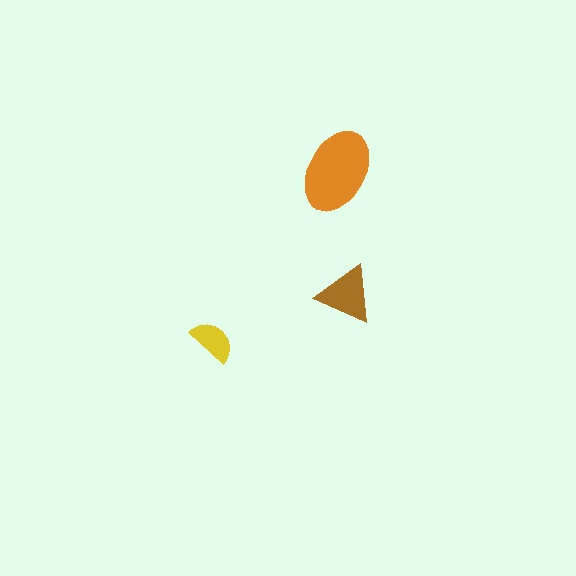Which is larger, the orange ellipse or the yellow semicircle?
The orange ellipse.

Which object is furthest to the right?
The brown triangle is rightmost.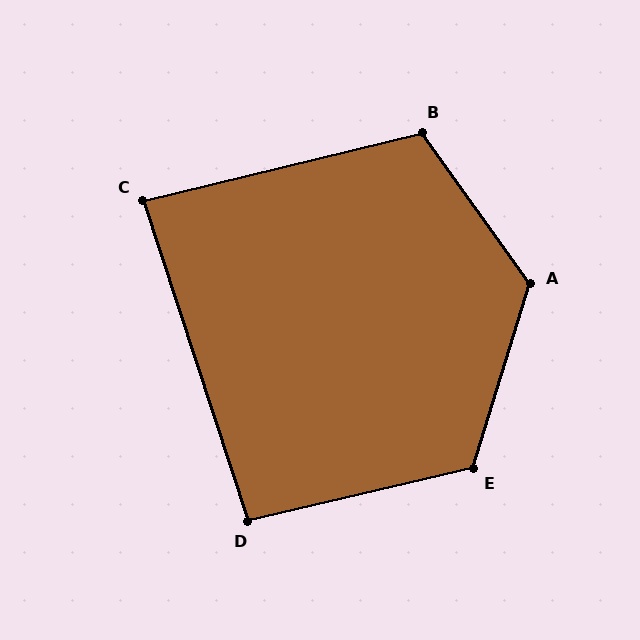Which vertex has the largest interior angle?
A, at approximately 127 degrees.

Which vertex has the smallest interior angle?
C, at approximately 86 degrees.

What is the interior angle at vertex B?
Approximately 112 degrees (obtuse).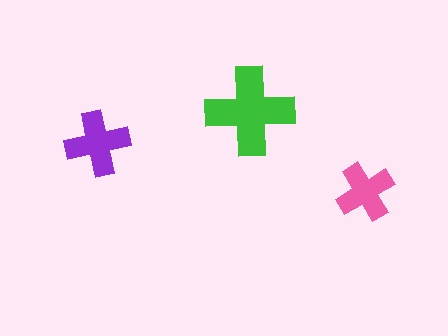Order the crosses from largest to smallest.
the green one, the purple one, the pink one.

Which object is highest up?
The green cross is topmost.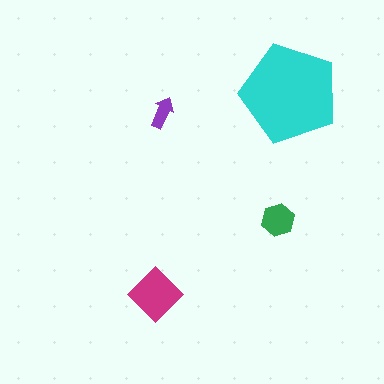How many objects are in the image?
There are 4 objects in the image.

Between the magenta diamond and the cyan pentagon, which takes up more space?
The cyan pentagon.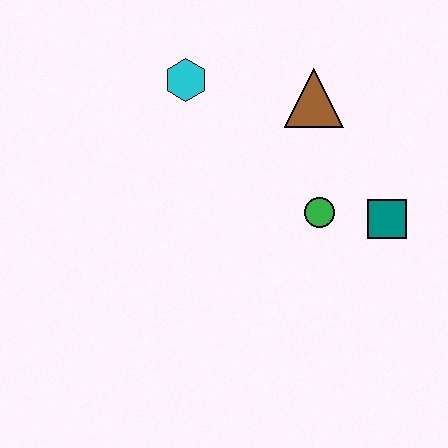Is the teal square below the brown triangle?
Yes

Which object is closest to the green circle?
The teal square is closest to the green circle.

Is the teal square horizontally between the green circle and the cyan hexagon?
No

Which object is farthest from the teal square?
The cyan hexagon is farthest from the teal square.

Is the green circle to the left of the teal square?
Yes